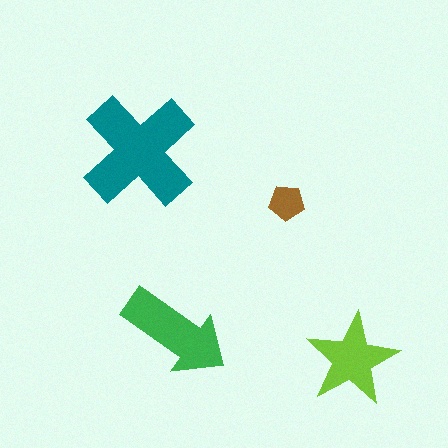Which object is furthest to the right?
The lime star is rightmost.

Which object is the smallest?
The brown pentagon.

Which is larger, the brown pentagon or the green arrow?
The green arrow.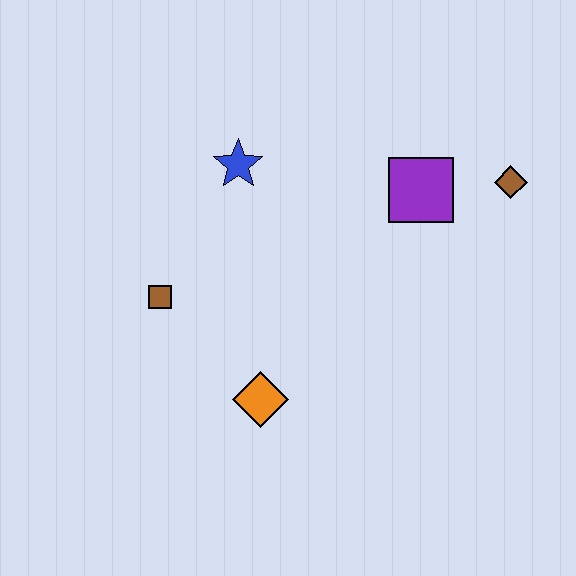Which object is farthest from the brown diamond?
The brown square is farthest from the brown diamond.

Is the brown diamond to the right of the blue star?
Yes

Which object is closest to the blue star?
The brown square is closest to the blue star.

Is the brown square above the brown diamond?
No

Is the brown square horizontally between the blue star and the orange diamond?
No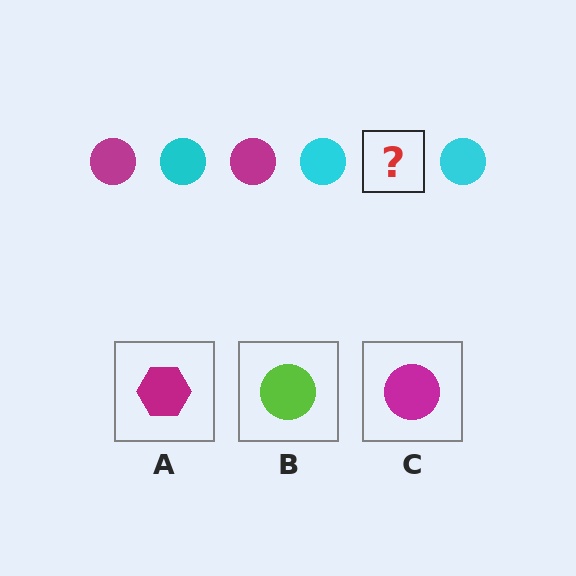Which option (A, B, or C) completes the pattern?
C.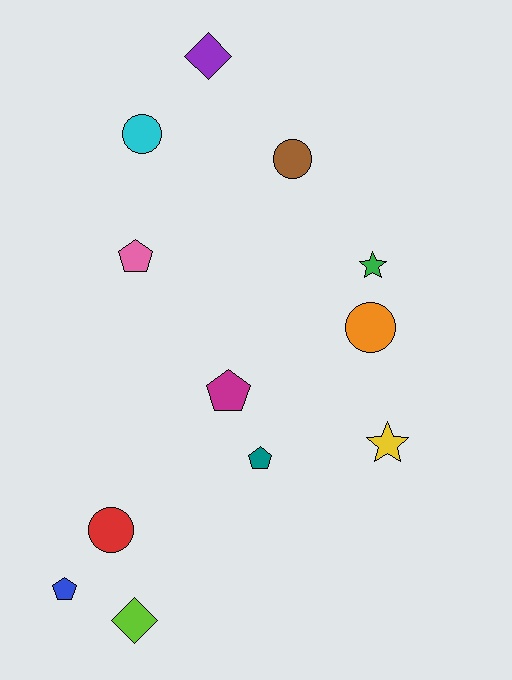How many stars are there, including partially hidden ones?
There are 2 stars.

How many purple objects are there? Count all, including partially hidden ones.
There is 1 purple object.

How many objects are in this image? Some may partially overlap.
There are 12 objects.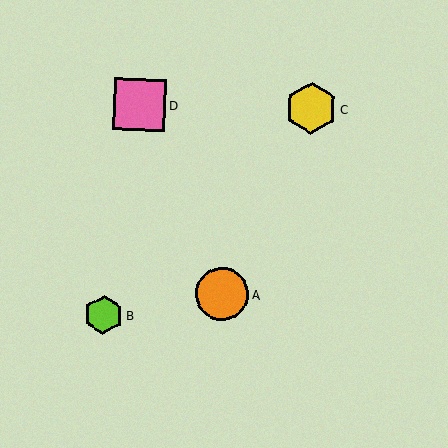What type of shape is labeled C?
Shape C is a yellow hexagon.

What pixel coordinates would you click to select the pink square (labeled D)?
Click at (140, 104) to select the pink square D.